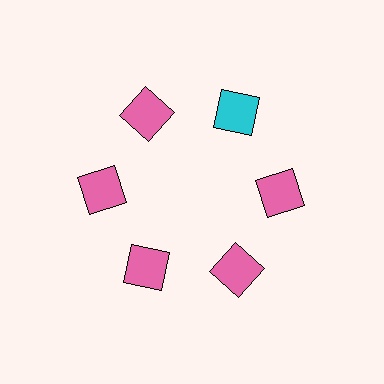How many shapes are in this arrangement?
There are 6 shapes arranged in a ring pattern.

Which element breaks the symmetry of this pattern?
The cyan square at roughly the 1 o'clock position breaks the symmetry. All other shapes are pink squares.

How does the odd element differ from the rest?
It has a different color: cyan instead of pink.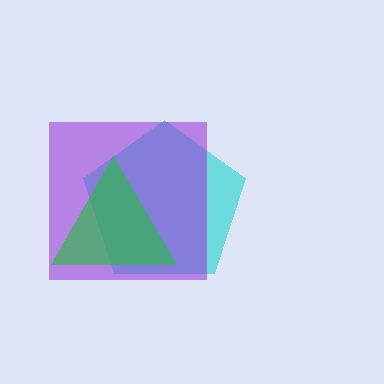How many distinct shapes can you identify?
There are 3 distinct shapes: a cyan pentagon, a purple square, a green triangle.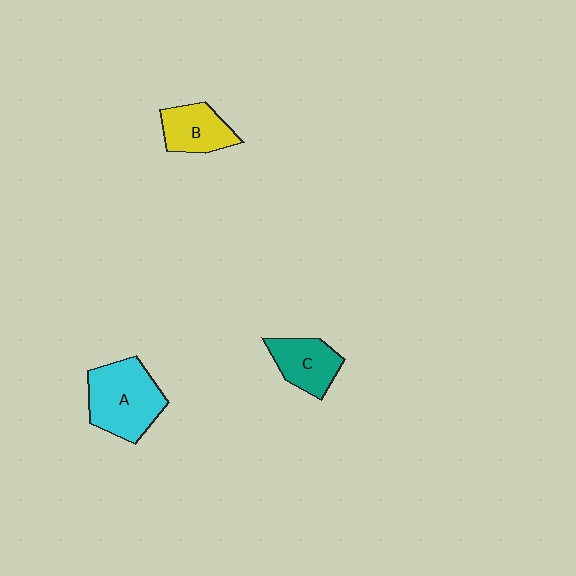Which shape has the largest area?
Shape A (cyan).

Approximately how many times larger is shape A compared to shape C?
Approximately 1.6 times.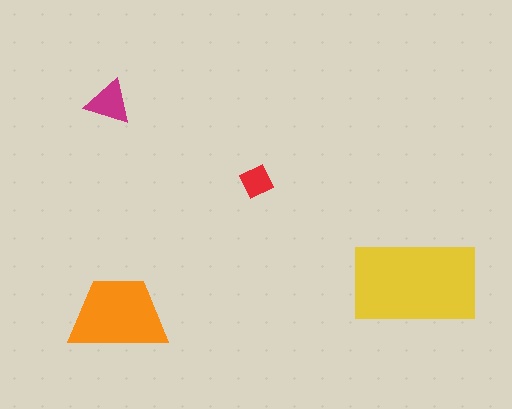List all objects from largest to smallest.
The yellow rectangle, the orange trapezoid, the magenta triangle, the red square.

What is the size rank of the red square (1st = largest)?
4th.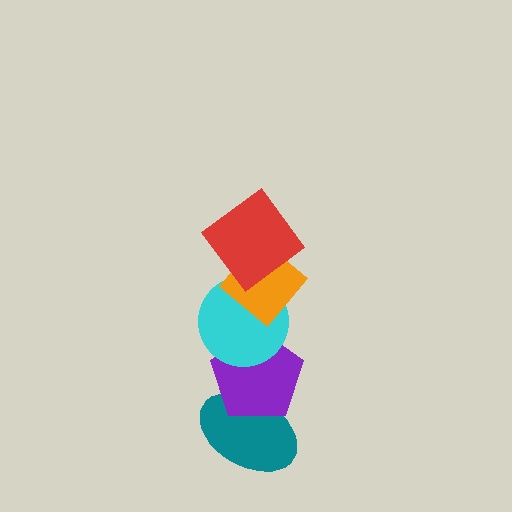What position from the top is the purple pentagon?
The purple pentagon is 4th from the top.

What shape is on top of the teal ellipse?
The purple pentagon is on top of the teal ellipse.